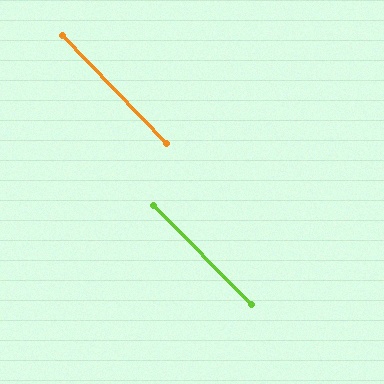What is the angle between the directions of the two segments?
Approximately 1 degree.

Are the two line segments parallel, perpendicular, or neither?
Parallel — their directions differ by only 1.0°.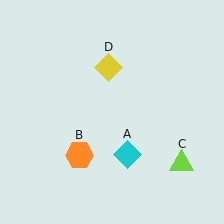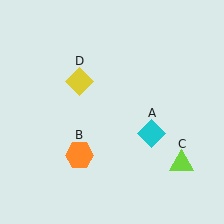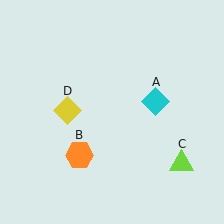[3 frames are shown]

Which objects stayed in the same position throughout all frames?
Orange hexagon (object B) and lime triangle (object C) remained stationary.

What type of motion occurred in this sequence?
The cyan diamond (object A), yellow diamond (object D) rotated counterclockwise around the center of the scene.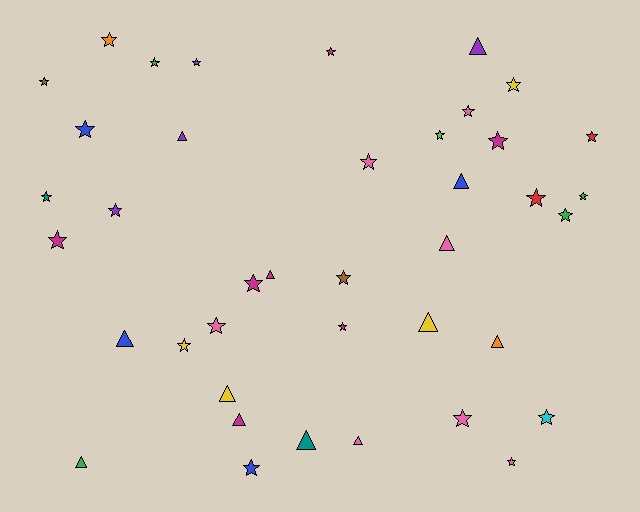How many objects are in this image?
There are 40 objects.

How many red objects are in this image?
There are 2 red objects.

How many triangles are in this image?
There are 13 triangles.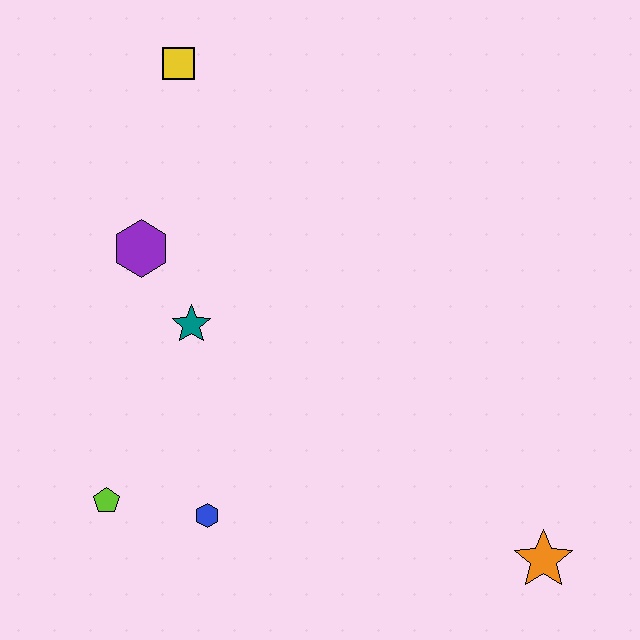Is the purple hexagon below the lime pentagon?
No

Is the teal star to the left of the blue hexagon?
Yes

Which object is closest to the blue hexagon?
The lime pentagon is closest to the blue hexagon.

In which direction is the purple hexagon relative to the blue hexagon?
The purple hexagon is above the blue hexagon.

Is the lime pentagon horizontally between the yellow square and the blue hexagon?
No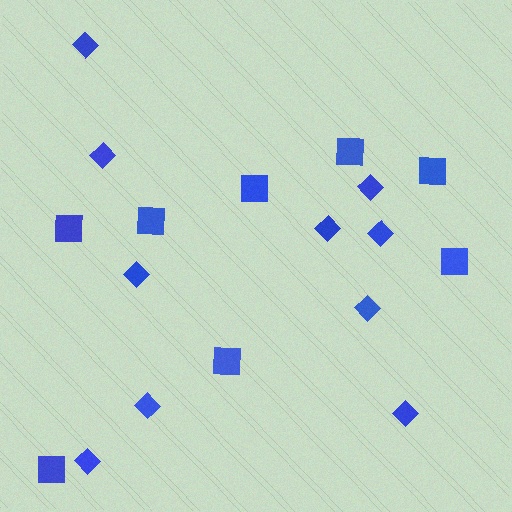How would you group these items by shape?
There are 2 groups: one group of squares (8) and one group of diamonds (10).